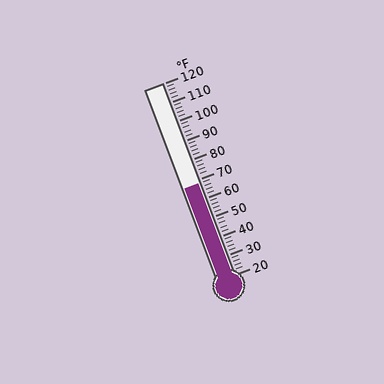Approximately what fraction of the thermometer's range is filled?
The thermometer is filled to approximately 50% of its range.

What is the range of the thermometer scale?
The thermometer scale ranges from 20°F to 120°F.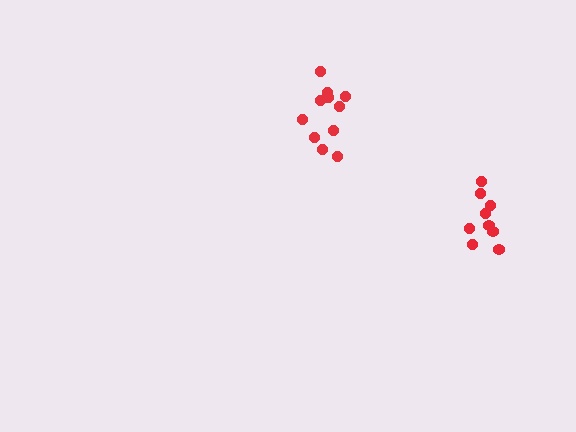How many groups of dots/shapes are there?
There are 2 groups.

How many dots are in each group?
Group 1: 12 dots, Group 2: 9 dots (21 total).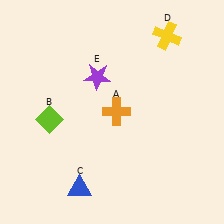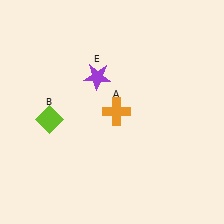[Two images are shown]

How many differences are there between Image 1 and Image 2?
There are 2 differences between the two images.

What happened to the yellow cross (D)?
The yellow cross (D) was removed in Image 2. It was in the top-right area of Image 1.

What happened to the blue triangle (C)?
The blue triangle (C) was removed in Image 2. It was in the bottom-left area of Image 1.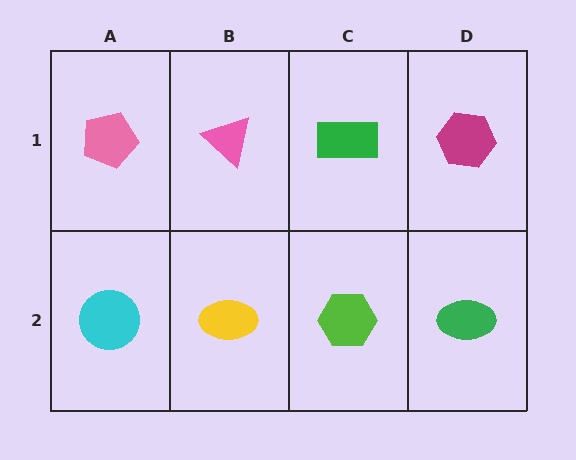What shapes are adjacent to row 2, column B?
A pink triangle (row 1, column B), a cyan circle (row 2, column A), a lime hexagon (row 2, column C).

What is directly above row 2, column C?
A green rectangle.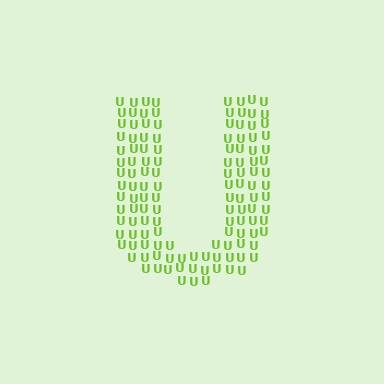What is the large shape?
The large shape is the letter U.